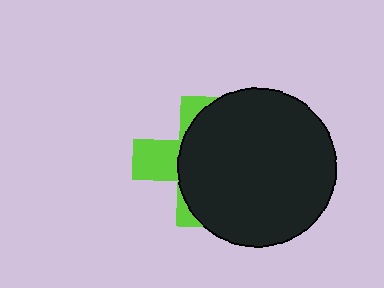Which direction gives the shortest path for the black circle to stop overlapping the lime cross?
Moving right gives the shortest separation.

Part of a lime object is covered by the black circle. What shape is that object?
It is a cross.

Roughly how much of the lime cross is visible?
A small part of it is visible (roughly 34%).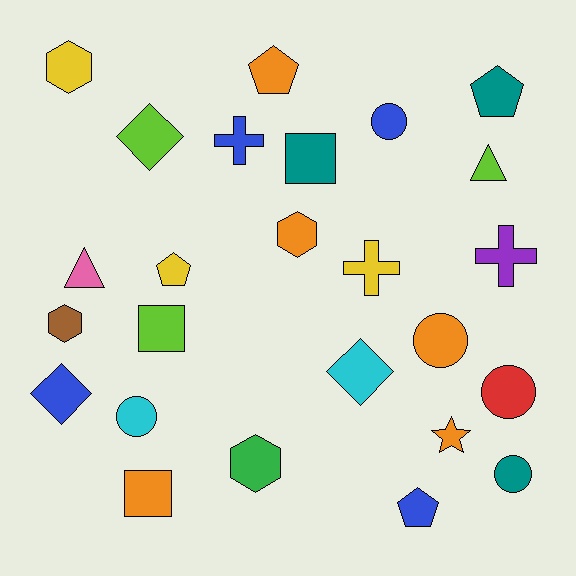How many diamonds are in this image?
There are 3 diamonds.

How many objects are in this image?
There are 25 objects.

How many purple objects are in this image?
There is 1 purple object.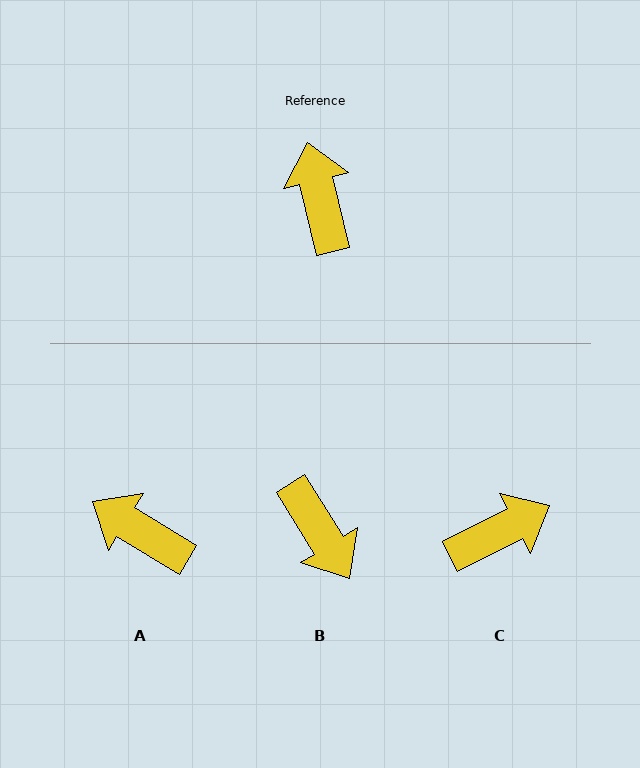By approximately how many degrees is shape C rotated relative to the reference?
Approximately 76 degrees clockwise.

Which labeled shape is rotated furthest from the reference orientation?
B, about 161 degrees away.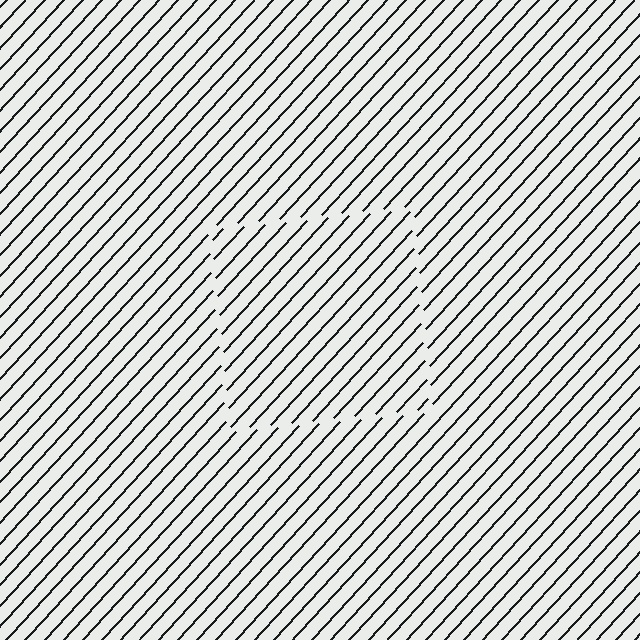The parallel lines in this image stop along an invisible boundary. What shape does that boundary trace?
An illusory square. The interior of the shape contains the same grating, shifted by half a period — the contour is defined by the phase discontinuity where line-ends from the inner and outer gratings abut.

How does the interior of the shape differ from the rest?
The interior of the shape contains the same grating, shifted by half a period — the contour is defined by the phase discontinuity where line-ends from the inner and outer gratings abut.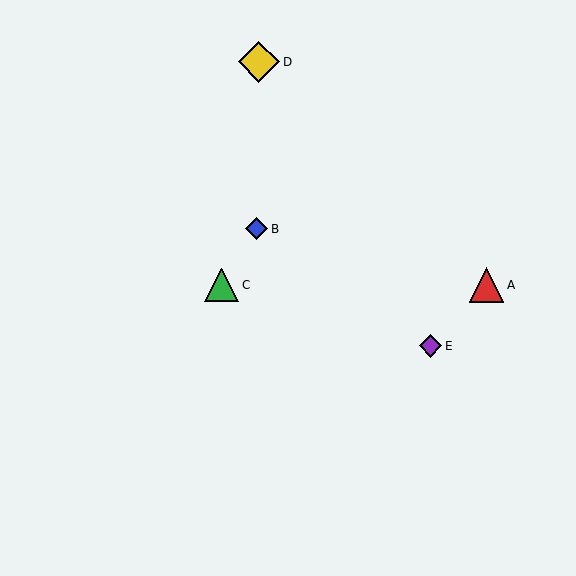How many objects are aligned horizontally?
2 objects (A, C) are aligned horizontally.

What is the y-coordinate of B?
Object B is at y≈229.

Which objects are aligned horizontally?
Objects A, C are aligned horizontally.